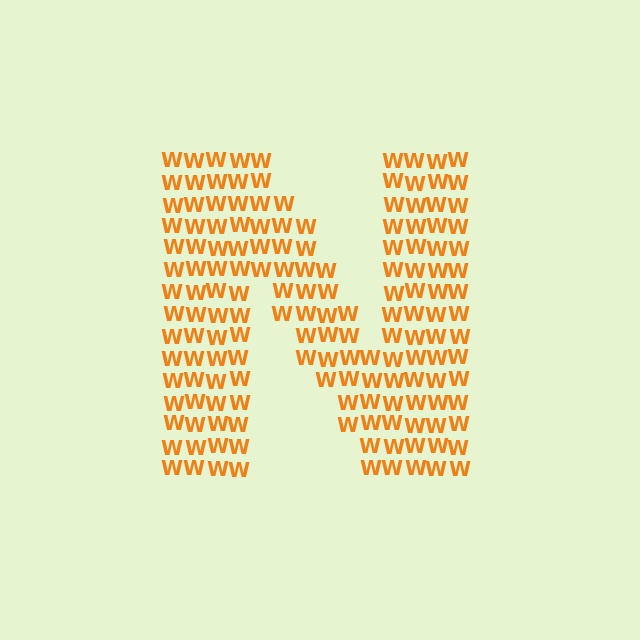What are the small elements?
The small elements are letter W's.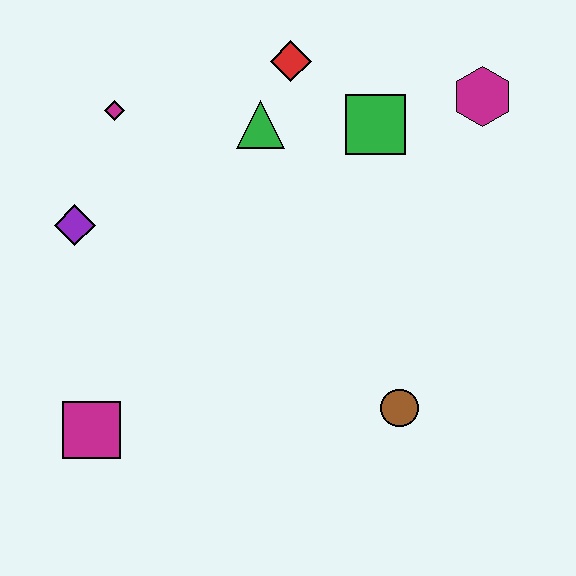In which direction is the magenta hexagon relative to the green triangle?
The magenta hexagon is to the right of the green triangle.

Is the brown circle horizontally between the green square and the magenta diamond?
No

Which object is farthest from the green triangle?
The magenta square is farthest from the green triangle.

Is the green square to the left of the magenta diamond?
No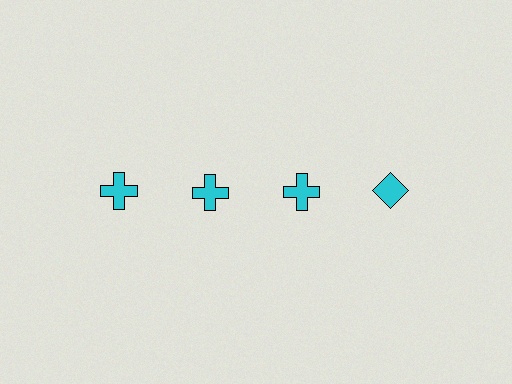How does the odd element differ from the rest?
It has a different shape: diamond instead of cross.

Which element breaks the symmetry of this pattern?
The cyan diamond in the top row, second from right column breaks the symmetry. All other shapes are cyan crosses.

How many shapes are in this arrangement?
There are 4 shapes arranged in a grid pattern.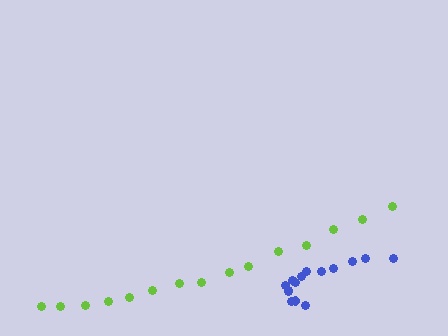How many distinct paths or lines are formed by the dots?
There are 2 distinct paths.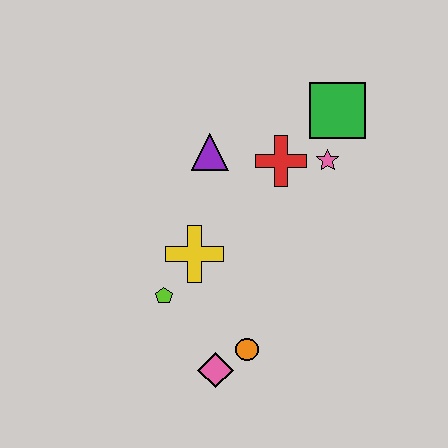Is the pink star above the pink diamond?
Yes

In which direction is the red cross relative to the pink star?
The red cross is to the left of the pink star.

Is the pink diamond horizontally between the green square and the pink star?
No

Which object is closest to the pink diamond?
The orange circle is closest to the pink diamond.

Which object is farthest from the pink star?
The pink diamond is farthest from the pink star.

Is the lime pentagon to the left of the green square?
Yes